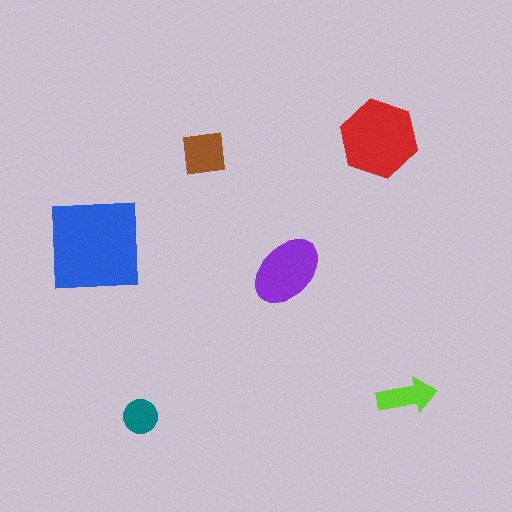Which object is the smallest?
The teal circle.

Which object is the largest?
The blue square.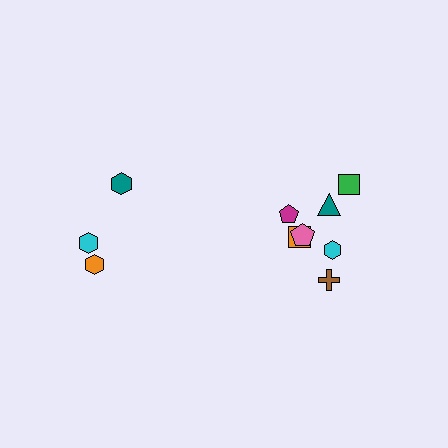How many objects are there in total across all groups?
There are 10 objects.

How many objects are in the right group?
There are 7 objects.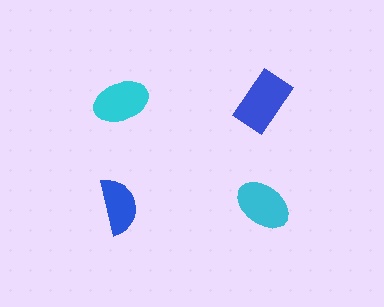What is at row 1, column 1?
A cyan ellipse.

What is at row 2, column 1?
A blue semicircle.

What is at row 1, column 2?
A blue rectangle.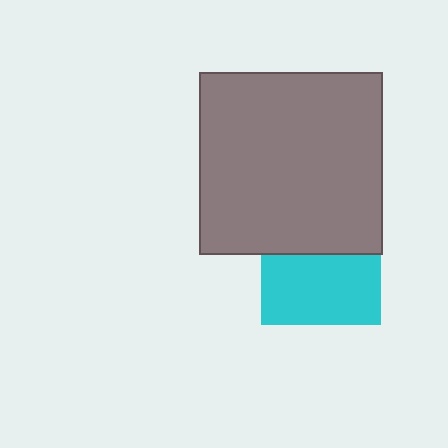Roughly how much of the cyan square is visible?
About half of it is visible (roughly 58%).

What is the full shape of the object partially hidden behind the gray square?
The partially hidden object is a cyan square.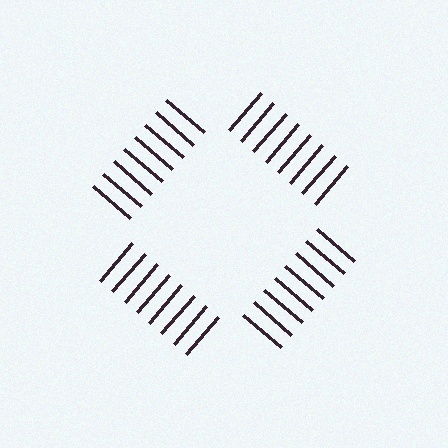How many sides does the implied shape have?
4 sides — the line-ends trace a square.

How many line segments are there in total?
32 — 8 along each of the 4 edges.